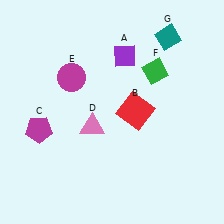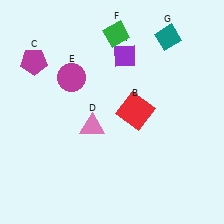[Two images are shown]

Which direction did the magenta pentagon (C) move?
The magenta pentagon (C) moved up.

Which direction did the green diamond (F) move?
The green diamond (F) moved left.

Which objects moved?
The objects that moved are: the magenta pentagon (C), the green diamond (F).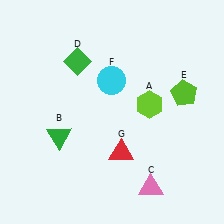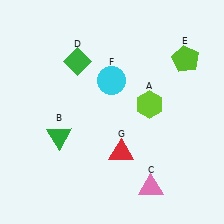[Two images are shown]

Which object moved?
The lime pentagon (E) moved up.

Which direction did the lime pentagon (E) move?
The lime pentagon (E) moved up.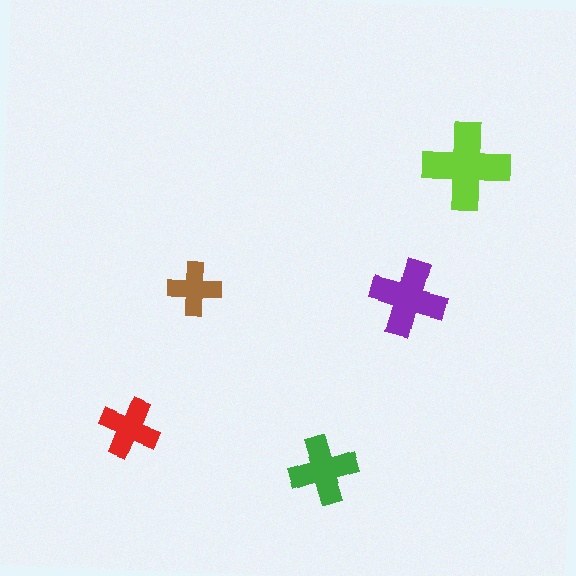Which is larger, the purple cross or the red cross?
The purple one.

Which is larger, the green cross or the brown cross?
The green one.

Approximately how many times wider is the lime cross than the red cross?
About 1.5 times wider.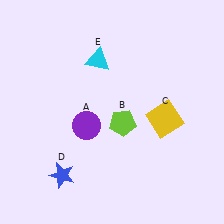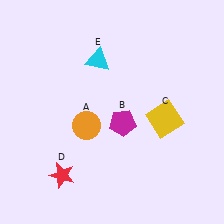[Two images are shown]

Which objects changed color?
A changed from purple to orange. B changed from lime to magenta. D changed from blue to red.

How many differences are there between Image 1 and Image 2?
There are 3 differences between the two images.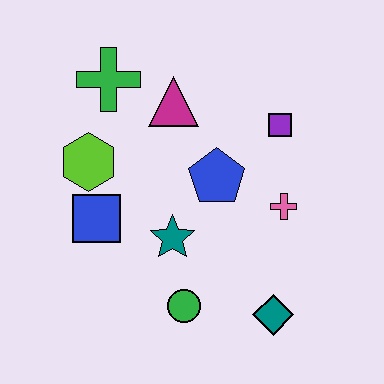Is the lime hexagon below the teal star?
No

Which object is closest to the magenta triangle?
The green cross is closest to the magenta triangle.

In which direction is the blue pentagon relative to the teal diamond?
The blue pentagon is above the teal diamond.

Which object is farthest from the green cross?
The teal diamond is farthest from the green cross.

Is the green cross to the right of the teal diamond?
No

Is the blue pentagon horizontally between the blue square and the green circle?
No